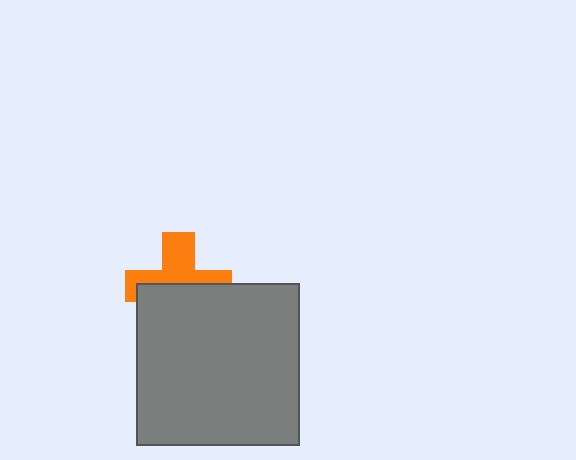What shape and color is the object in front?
The object in front is a gray square.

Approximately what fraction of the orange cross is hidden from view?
Roughly 51% of the orange cross is hidden behind the gray square.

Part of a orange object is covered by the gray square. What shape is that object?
It is a cross.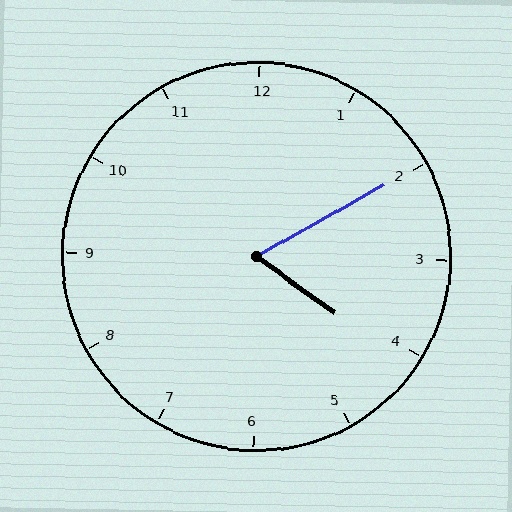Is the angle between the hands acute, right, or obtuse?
It is acute.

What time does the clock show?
4:10.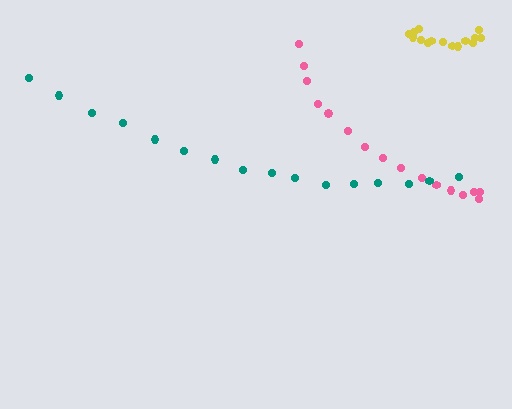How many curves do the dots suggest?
There are 3 distinct paths.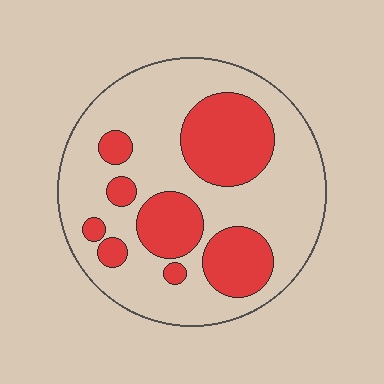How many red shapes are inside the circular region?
8.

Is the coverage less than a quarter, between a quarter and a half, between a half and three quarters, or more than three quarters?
Between a quarter and a half.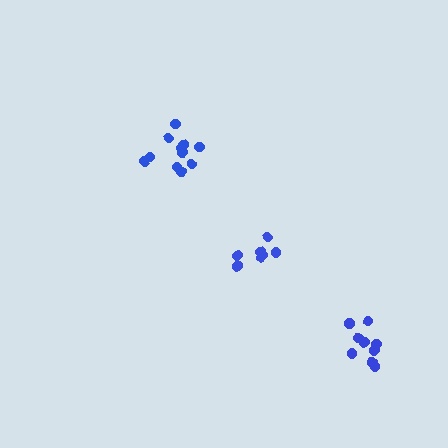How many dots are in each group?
Group 1: 11 dots, Group 2: 7 dots, Group 3: 10 dots (28 total).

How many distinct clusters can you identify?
There are 3 distinct clusters.